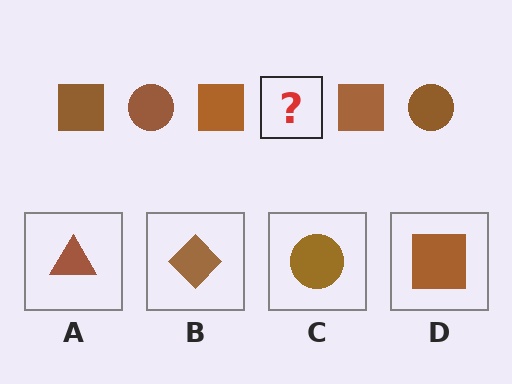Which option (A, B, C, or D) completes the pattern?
C.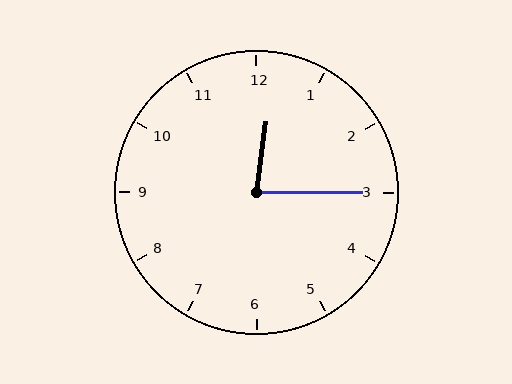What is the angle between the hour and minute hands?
Approximately 82 degrees.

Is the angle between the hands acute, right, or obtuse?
It is acute.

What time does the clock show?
12:15.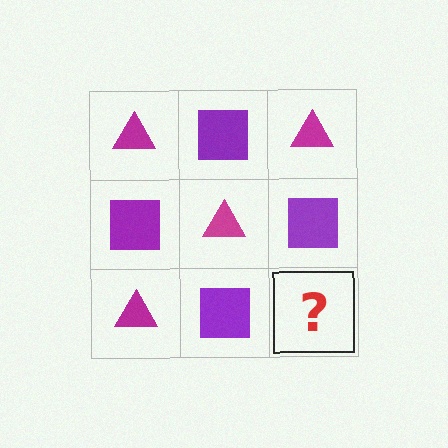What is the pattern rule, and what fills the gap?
The rule is that it alternates magenta triangle and purple square in a checkerboard pattern. The gap should be filled with a magenta triangle.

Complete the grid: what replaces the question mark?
The question mark should be replaced with a magenta triangle.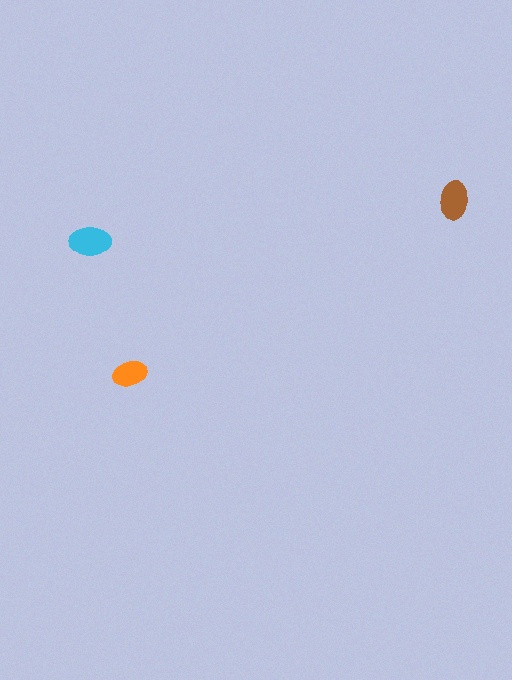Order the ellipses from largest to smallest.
the cyan one, the brown one, the orange one.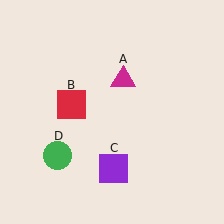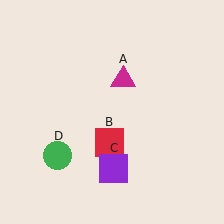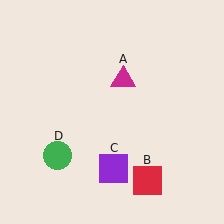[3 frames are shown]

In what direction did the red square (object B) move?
The red square (object B) moved down and to the right.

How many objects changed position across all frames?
1 object changed position: red square (object B).